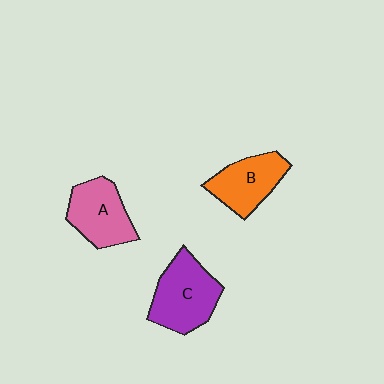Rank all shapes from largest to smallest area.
From largest to smallest: C (purple), A (pink), B (orange).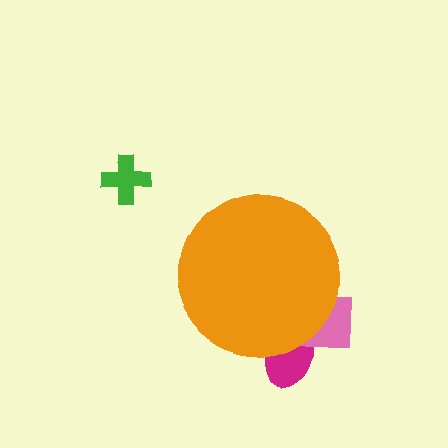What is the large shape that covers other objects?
An orange circle.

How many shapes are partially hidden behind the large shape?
2 shapes are partially hidden.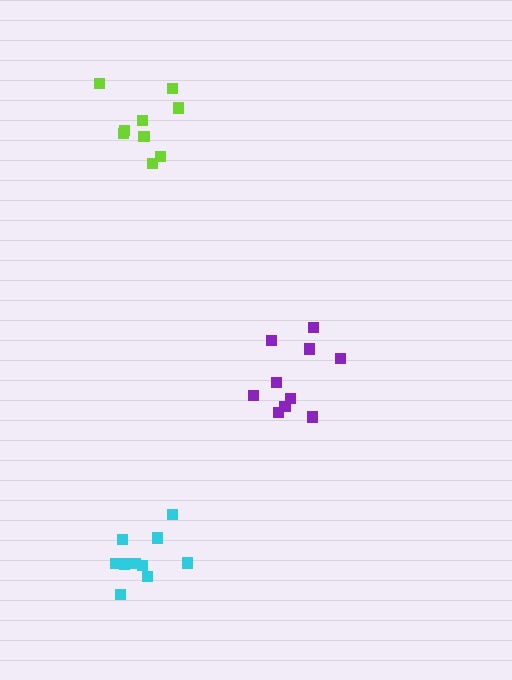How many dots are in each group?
Group 1: 10 dots, Group 2: 9 dots, Group 3: 10 dots (29 total).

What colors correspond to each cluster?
The clusters are colored: cyan, lime, purple.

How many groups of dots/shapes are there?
There are 3 groups.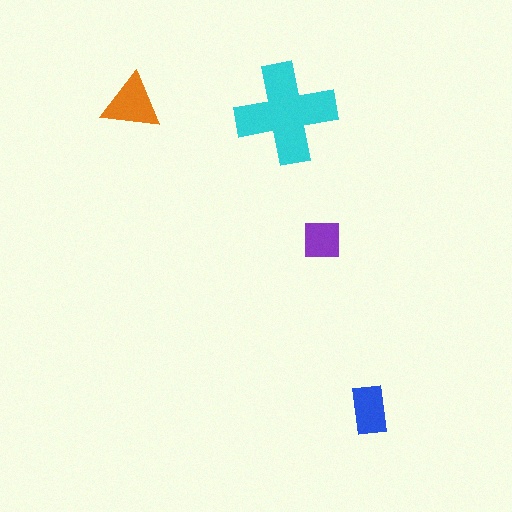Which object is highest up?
The orange triangle is topmost.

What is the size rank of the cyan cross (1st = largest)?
1st.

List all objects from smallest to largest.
The purple square, the blue rectangle, the orange triangle, the cyan cross.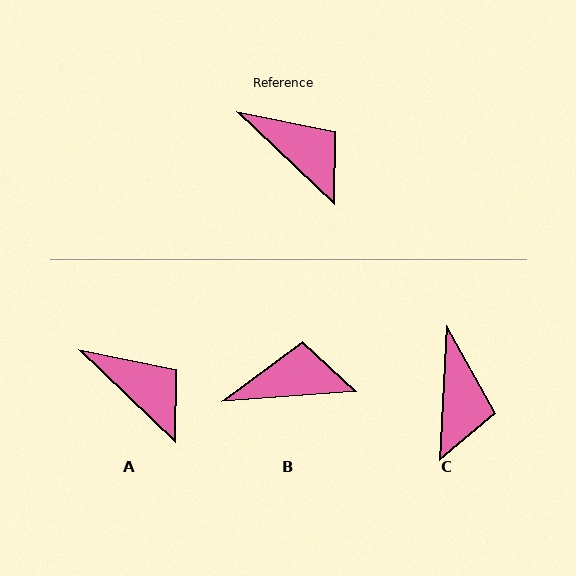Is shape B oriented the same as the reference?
No, it is off by about 48 degrees.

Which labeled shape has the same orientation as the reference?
A.